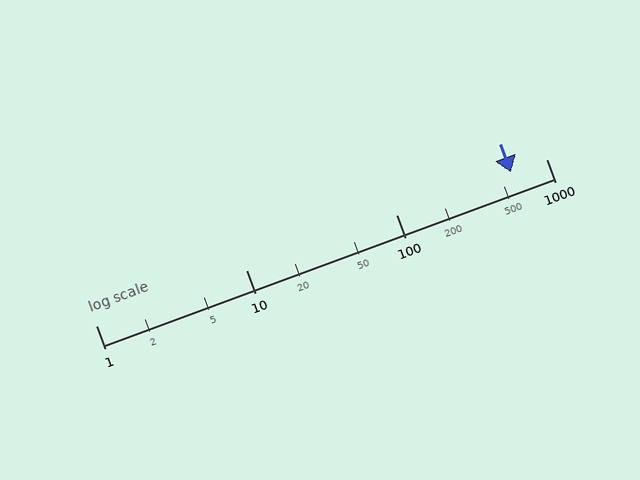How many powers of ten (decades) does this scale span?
The scale spans 3 decades, from 1 to 1000.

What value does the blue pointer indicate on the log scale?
The pointer indicates approximately 580.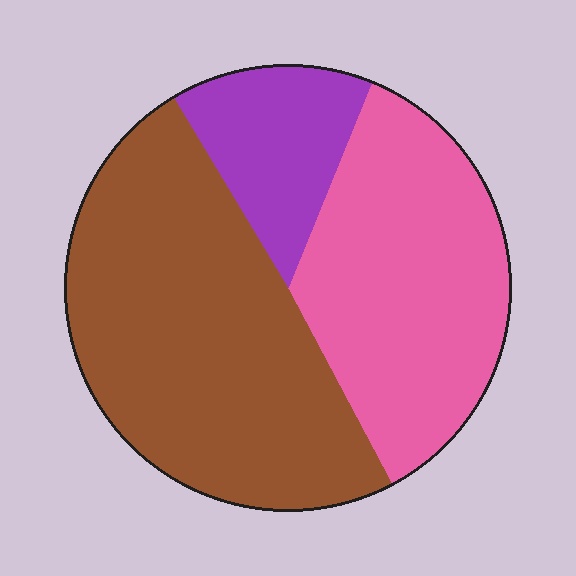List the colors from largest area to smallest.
From largest to smallest: brown, pink, purple.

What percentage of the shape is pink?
Pink covers about 35% of the shape.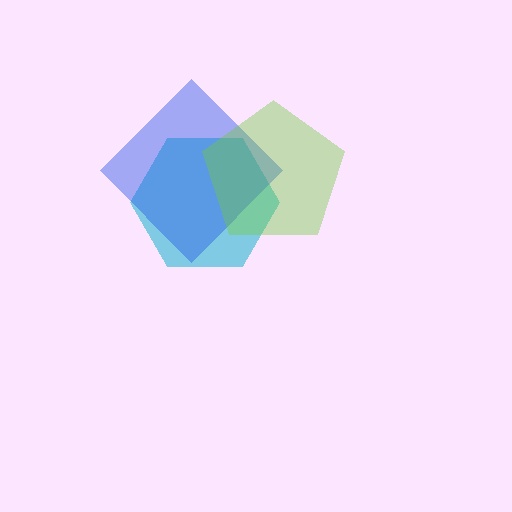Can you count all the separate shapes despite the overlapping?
Yes, there are 3 separate shapes.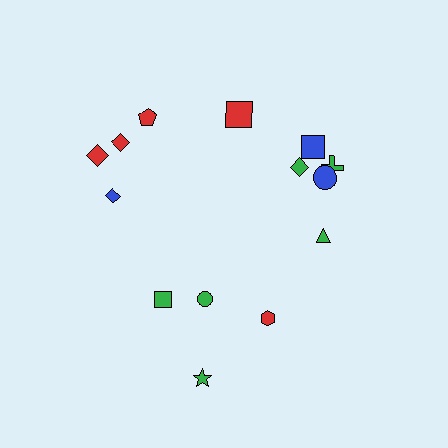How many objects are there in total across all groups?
There are 14 objects.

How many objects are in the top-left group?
There are 4 objects.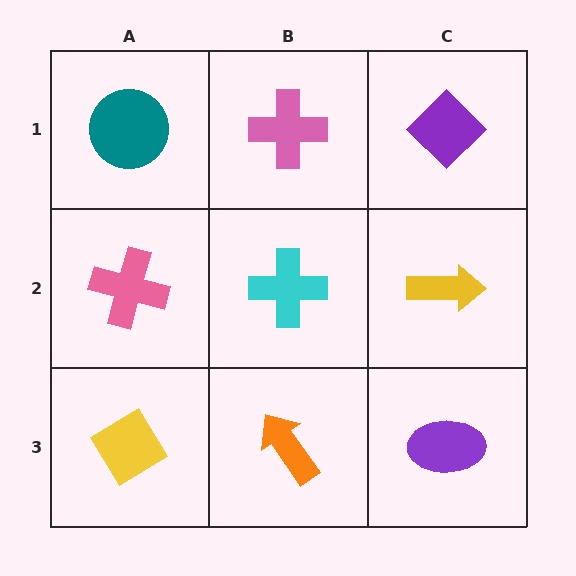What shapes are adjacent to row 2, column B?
A pink cross (row 1, column B), an orange arrow (row 3, column B), a pink cross (row 2, column A), a yellow arrow (row 2, column C).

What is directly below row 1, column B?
A cyan cross.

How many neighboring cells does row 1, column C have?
2.